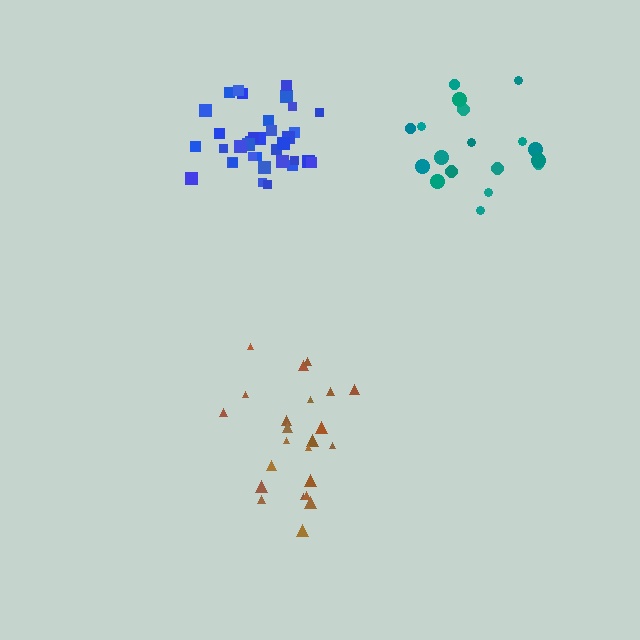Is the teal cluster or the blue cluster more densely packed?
Blue.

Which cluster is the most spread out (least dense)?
Brown.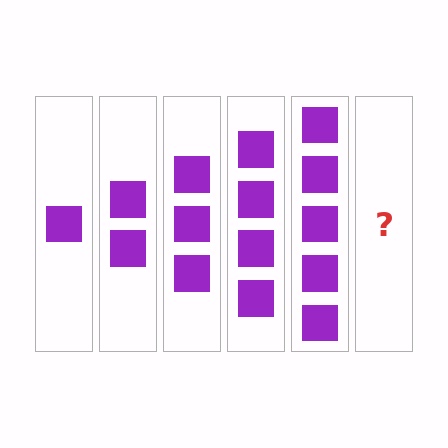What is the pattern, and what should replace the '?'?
The pattern is that each step adds one more square. The '?' should be 6 squares.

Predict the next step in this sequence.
The next step is 6 squares.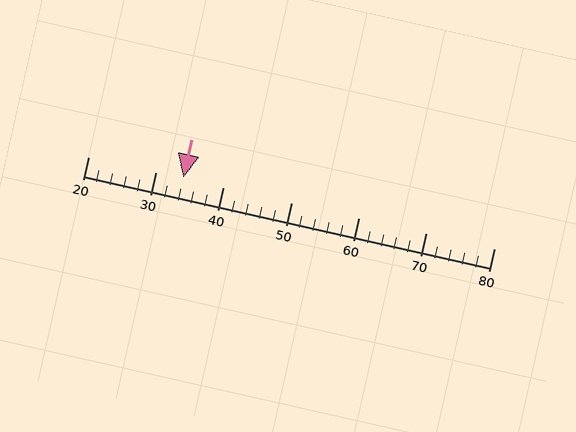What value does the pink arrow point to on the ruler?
The pink arrow points to approximately 34.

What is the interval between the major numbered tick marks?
The major tick marks are spaced 10 units apart.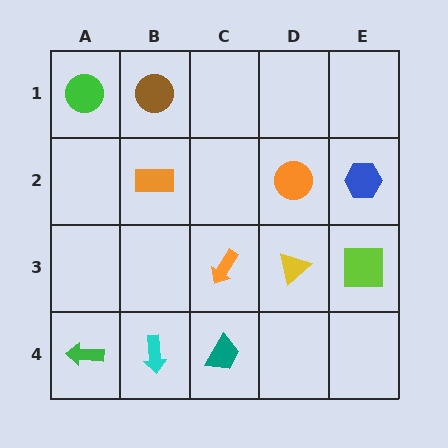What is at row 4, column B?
A cyan arrow.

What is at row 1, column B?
A brown circle.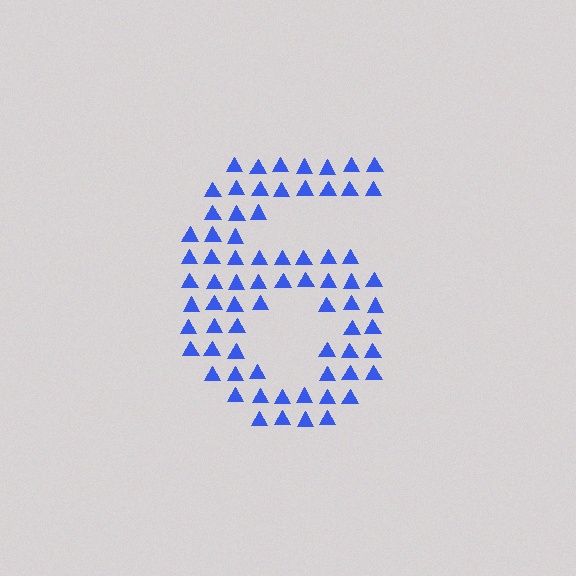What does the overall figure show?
The overall figure shows the digit 6.